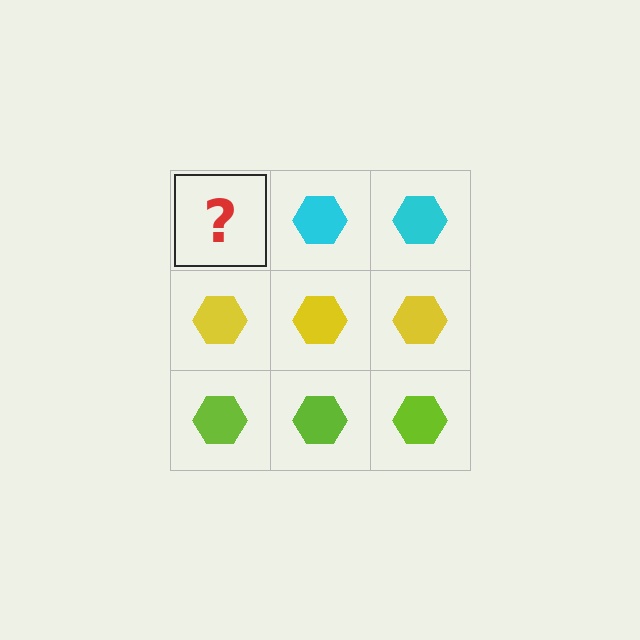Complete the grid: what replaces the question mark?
The question mark should be replaced with a cyan hexagon.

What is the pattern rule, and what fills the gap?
The rule is that each row has a consistent color. The gap should be filled with a cyan hexagon.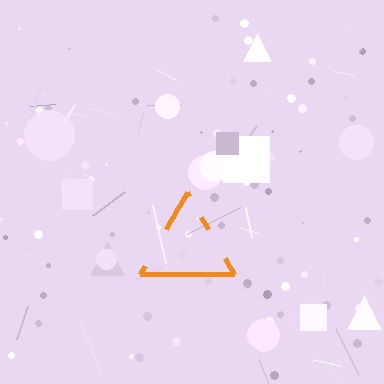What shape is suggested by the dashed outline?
The dashed outline suggests a triangle.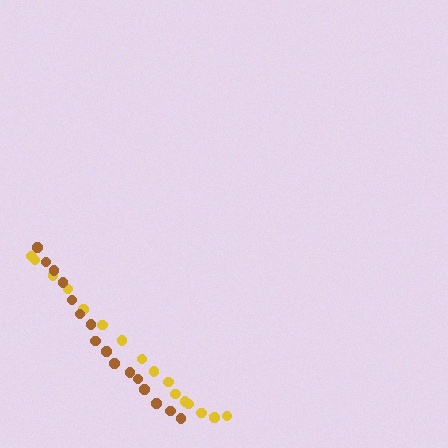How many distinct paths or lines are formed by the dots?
There are 2 distinct paths.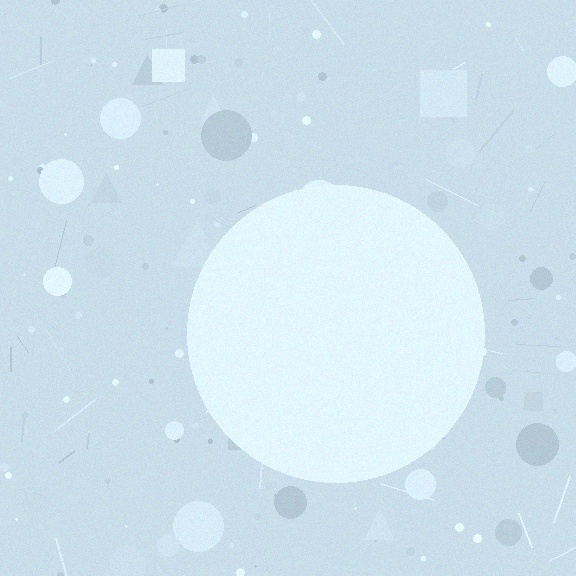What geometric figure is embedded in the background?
A circle is embedded in the background.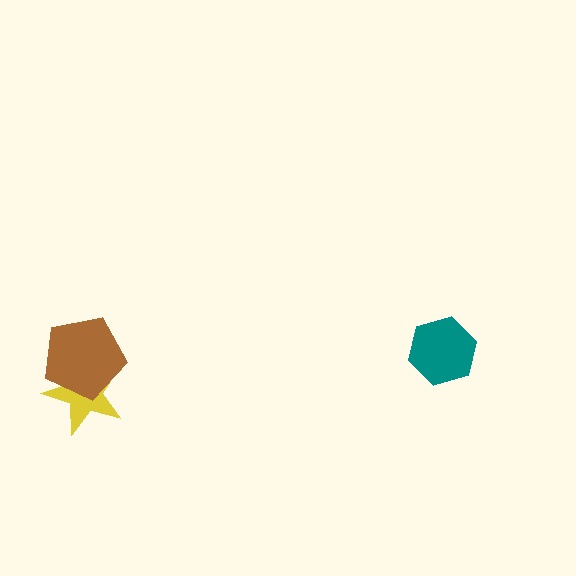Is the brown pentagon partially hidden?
No, no other shape covers it.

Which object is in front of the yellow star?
The brown pentagon is in front of the yellow star.